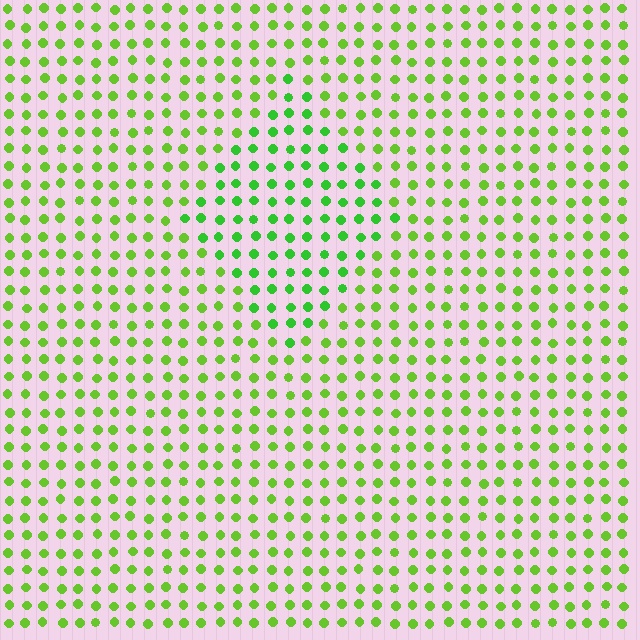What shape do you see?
I see a diamond.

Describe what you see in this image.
The image is filled with small lime elements in a uniform arrangement. A diamond-shaped region is visible where the elements are tinted to a slightly different hue, forming a subtle color boundary.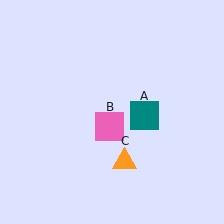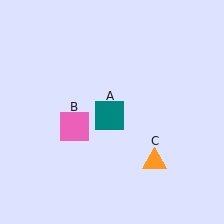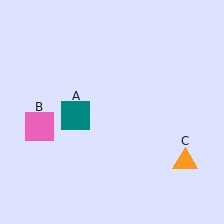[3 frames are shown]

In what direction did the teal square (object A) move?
The teal square (object A) moved left.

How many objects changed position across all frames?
3 objects changed position: teal square (object A), pink square (object B), orange triangle (object C).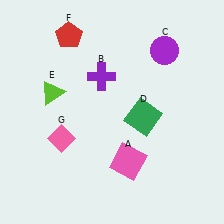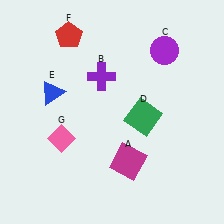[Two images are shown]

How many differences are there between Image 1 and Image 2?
There are 2 differences between the two images.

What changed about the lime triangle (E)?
In Image 1, E is lime. In Image 2, it changed to blue.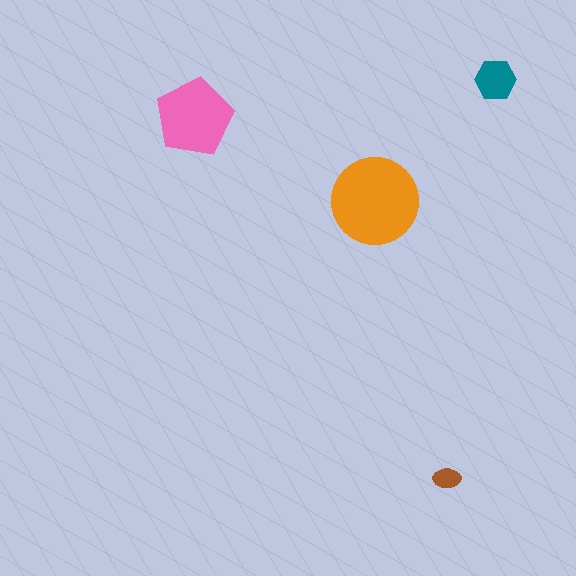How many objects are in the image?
There are 4 objects in the image.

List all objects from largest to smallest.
The orange circle, the pink pentagon, the teal hexagon, the brown ellipse.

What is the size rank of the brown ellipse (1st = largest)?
4th.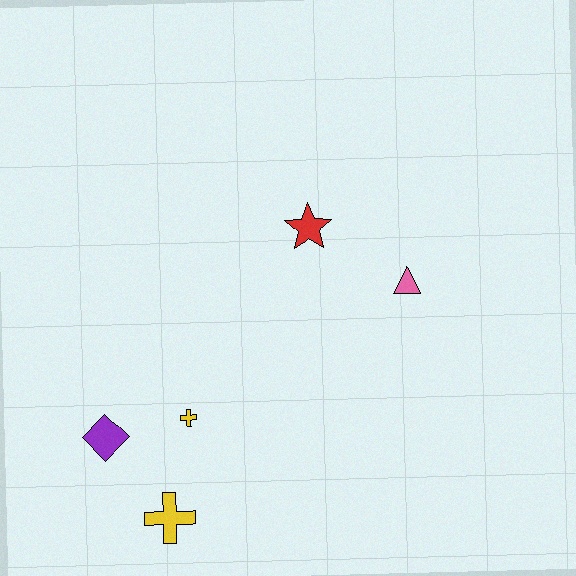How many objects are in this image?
There are 5 objects.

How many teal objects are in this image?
There are no teal objects.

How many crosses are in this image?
There are 2 crosses.